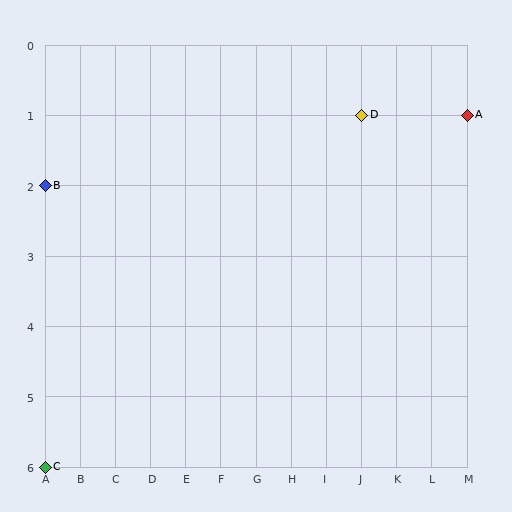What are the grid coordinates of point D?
Point D is at grid coordinates (J, 1).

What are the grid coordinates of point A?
Point A is at grid coordinates (M, 1).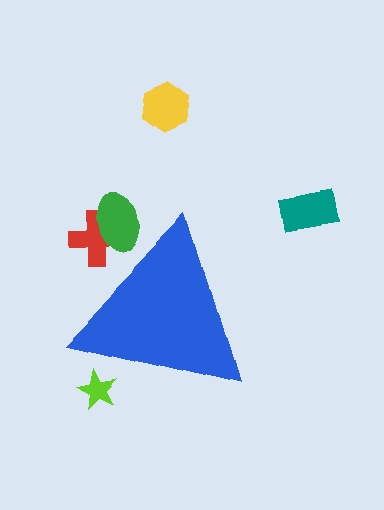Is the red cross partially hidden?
Yes, the red cross is partially hidden behind the blue triangle.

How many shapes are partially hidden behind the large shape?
3 shapes are partially hidden.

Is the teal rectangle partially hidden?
No, the teal rectangle is fully visible.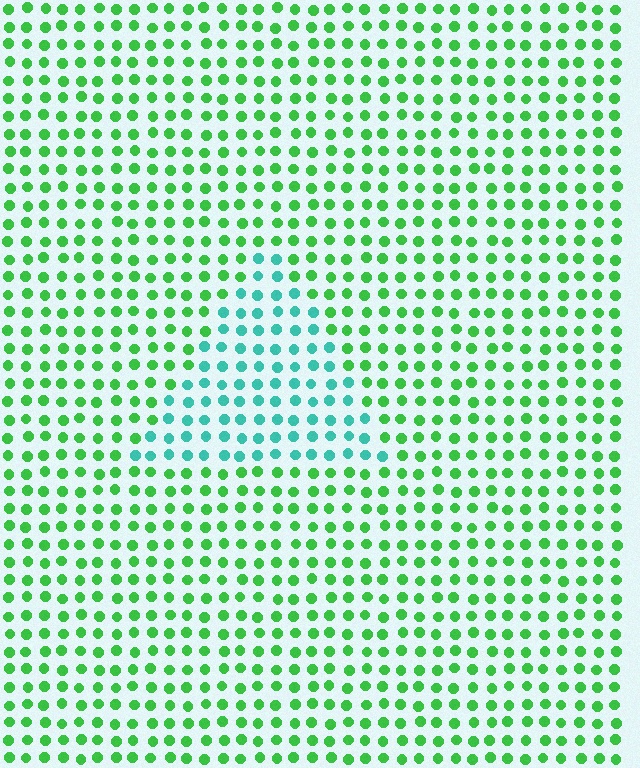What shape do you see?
I see a triangle.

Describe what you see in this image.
The image is filled with small green elements in a uniform arrangement. A triangle-shaped region is visible where the elements are tinted to a slightly different hue, forming a subtle color boundary.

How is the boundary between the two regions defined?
The boundary is defined purely by a slight shift in hue (about 46 degrees). Spacing, size, and orientation are identical on both sides.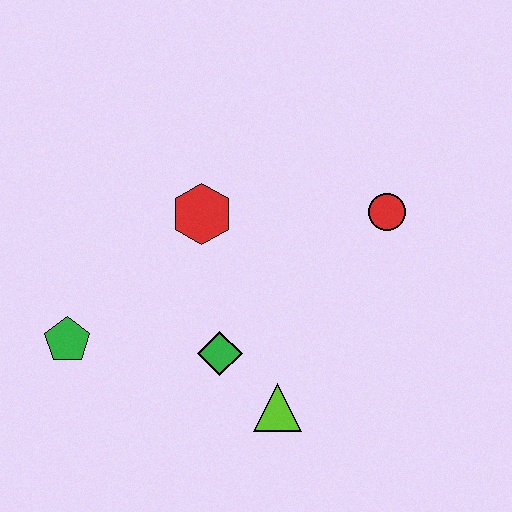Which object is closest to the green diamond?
The lime triangle is closest to the green diamond.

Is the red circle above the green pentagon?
Yes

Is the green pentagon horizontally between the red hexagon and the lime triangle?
No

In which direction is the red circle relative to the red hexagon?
The red circle is to the right of the red hexagon.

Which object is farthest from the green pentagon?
The red circle is farthest from the green pentagon.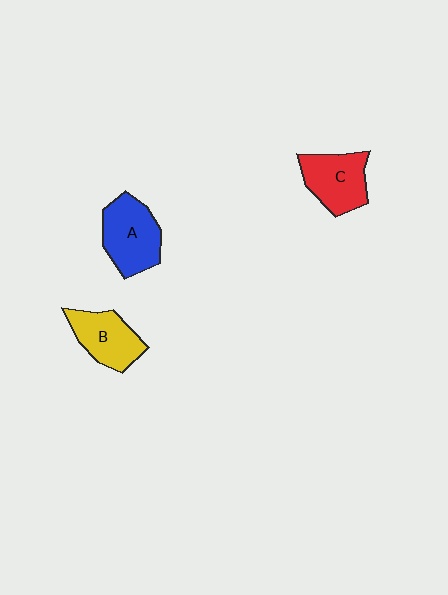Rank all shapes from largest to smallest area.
From largest to smallest: A (blue), C (red), B (yellow).